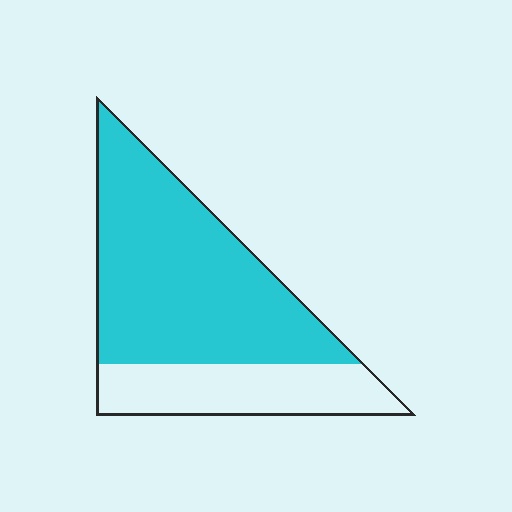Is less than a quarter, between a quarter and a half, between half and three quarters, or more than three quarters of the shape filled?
Between half and three quarters.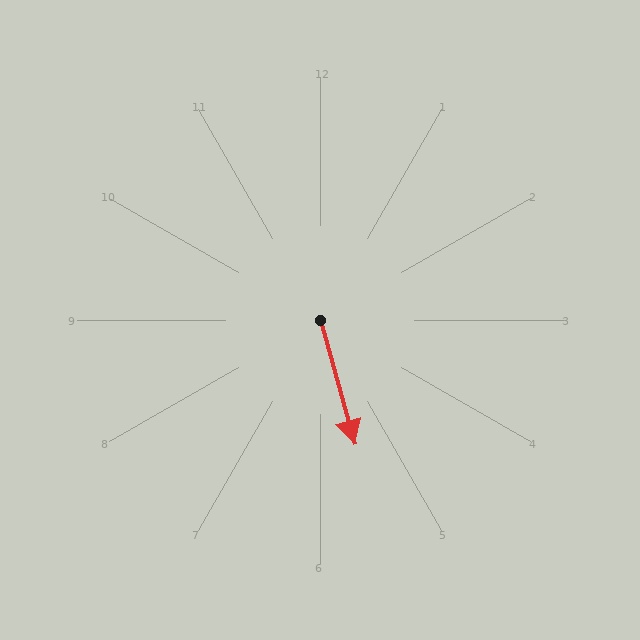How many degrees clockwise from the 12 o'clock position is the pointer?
Approximately 164 degrees.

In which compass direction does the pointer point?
South.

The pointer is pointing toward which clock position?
Roughly 5 o'clock.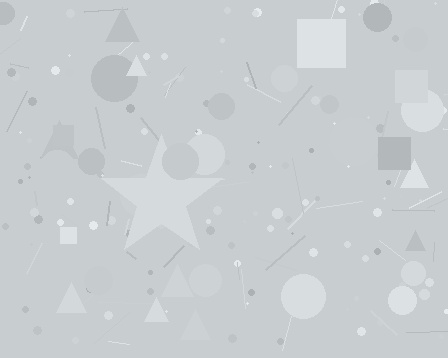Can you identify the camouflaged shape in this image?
The camouflaged shape is a star.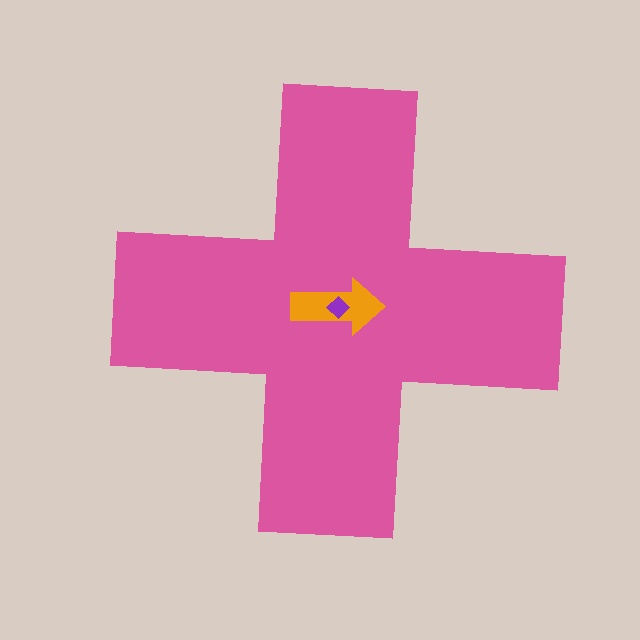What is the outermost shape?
The pink cross.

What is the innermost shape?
The purple diamond.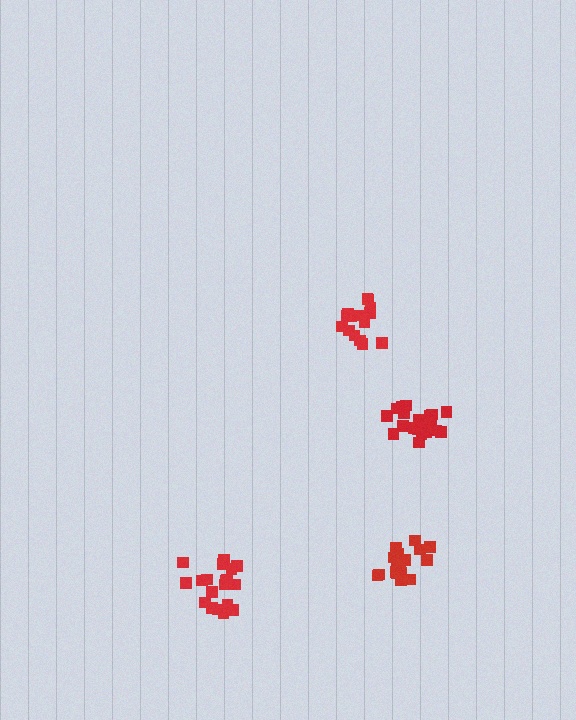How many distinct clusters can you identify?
There are 4 distinct clusters.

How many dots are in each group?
Group 1: 15 dots, Group 2: 18 dots, Group 3: 21 dots, Group 4: 19 dots (73 total).